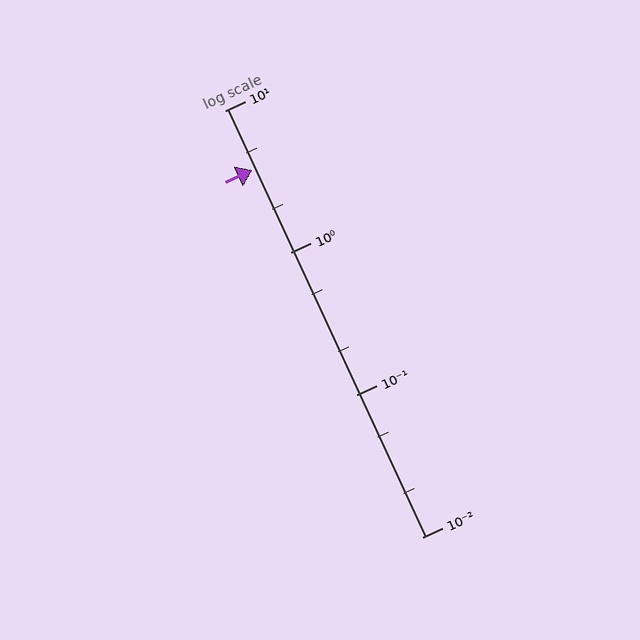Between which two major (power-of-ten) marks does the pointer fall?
The pointer is between 1 and 10.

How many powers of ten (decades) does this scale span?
The scale spans 3 decades, from 0.01 to 10.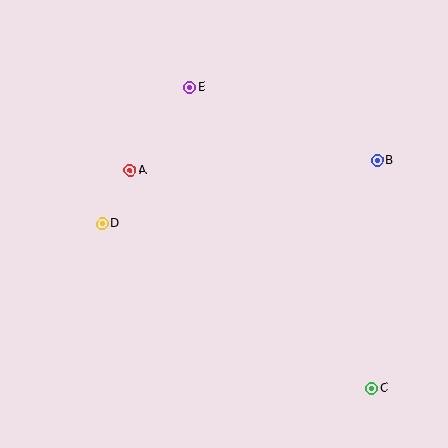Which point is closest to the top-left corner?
Point E is closest to the top-left corner.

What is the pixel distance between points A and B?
The distance between A and B is 248 pixels.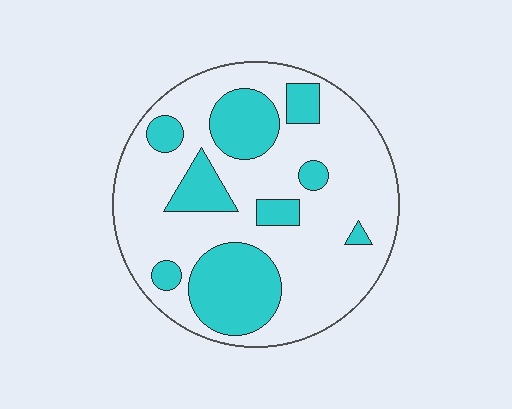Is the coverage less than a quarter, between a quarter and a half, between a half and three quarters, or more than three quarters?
Between a quarter and a half.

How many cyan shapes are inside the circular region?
9.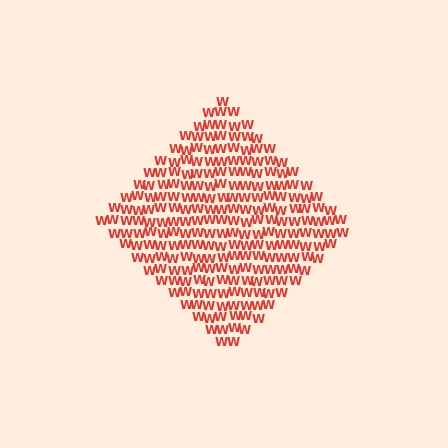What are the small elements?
The small elements are letter W's.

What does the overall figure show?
The overall figure shows a diamond.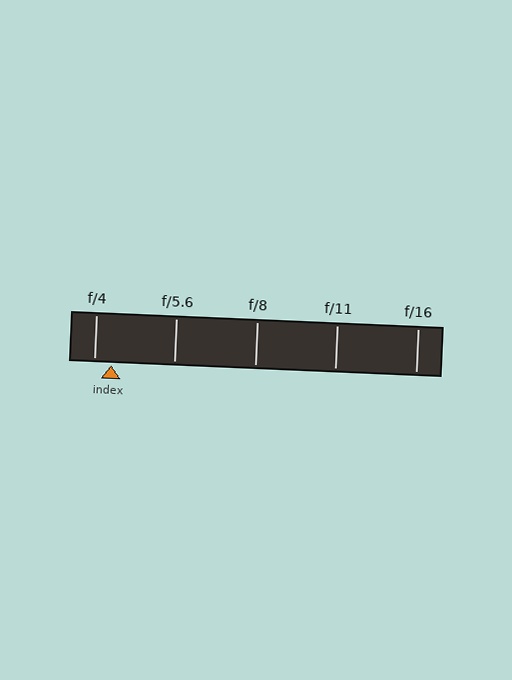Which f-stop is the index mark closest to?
The index mark is closest to f/4.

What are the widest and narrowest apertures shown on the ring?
The widest aperture shown is f/4 and the narrowest is f/16.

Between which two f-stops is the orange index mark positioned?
The index mark is between f/4 and f/5.6.